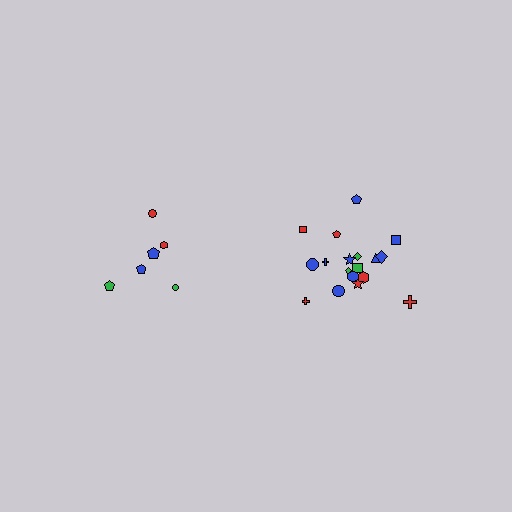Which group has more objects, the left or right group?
The right group.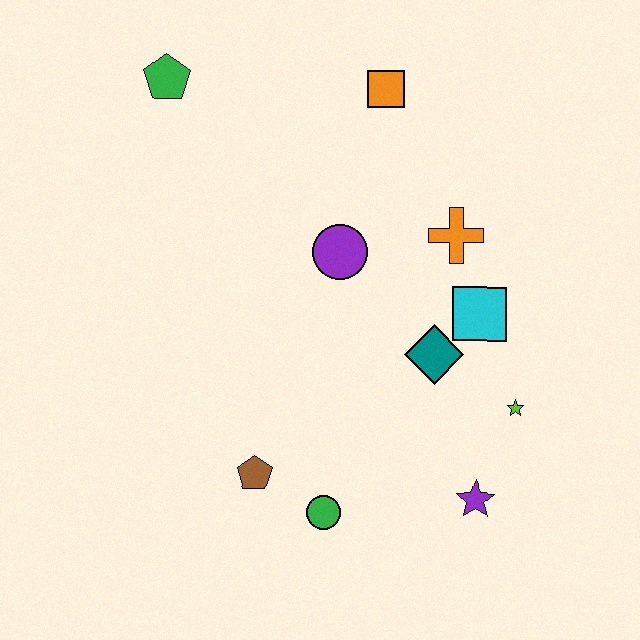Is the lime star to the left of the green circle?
No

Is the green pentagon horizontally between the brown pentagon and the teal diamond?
No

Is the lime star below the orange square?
Yes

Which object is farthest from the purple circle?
The purple star is farthest from the purple circle.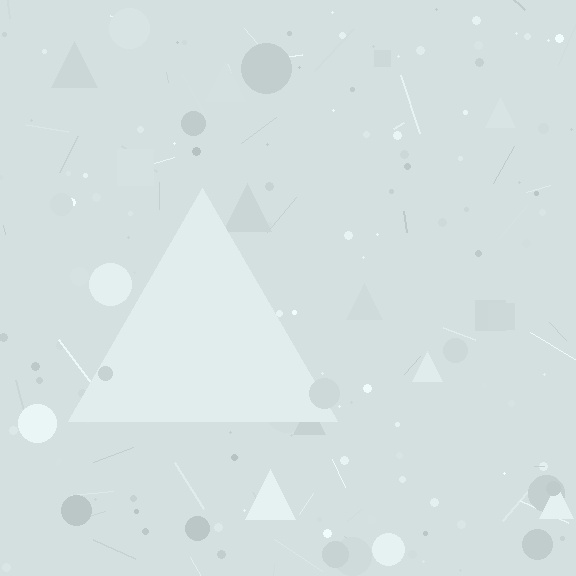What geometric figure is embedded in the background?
A triangle is embedded in the background.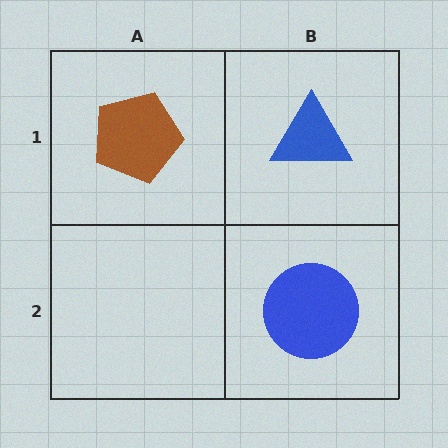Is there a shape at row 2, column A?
No, that cell is empty.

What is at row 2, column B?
A blue circle.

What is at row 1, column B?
A blue triangle.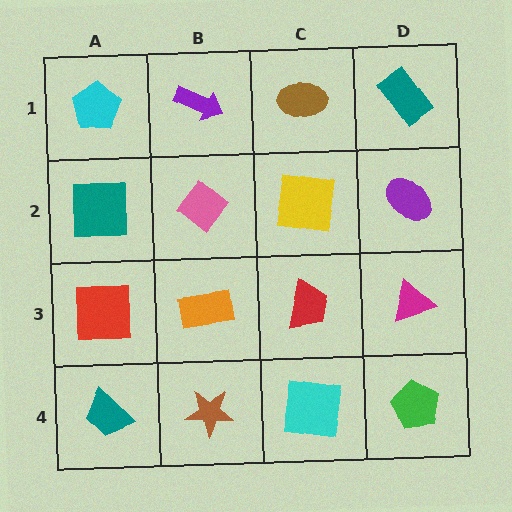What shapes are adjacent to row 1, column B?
A pink diamond (row 2, column B), a cyan pentagon (row 1, column A), a brown ellipse (row 1, column C).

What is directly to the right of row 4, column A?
A brown star.